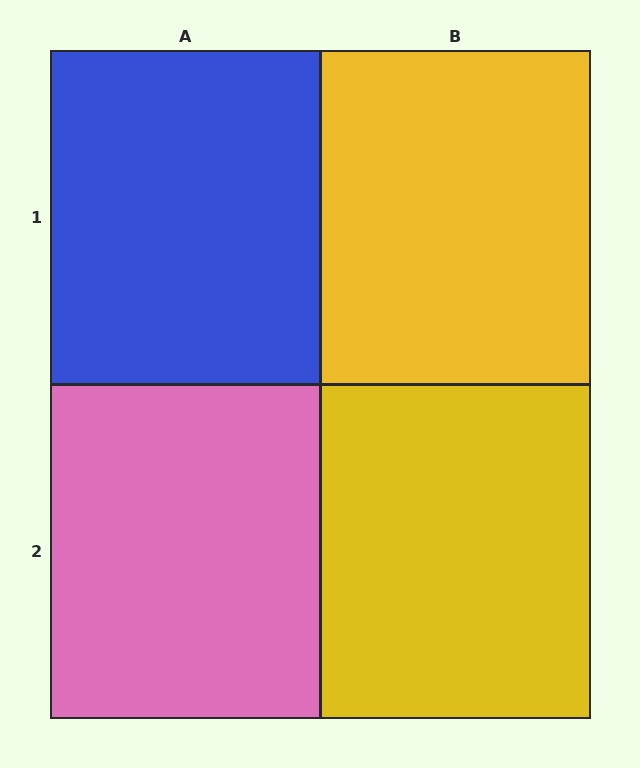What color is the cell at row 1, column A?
Blue.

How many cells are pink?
1 cell is pink.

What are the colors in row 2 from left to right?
Pink, yellow.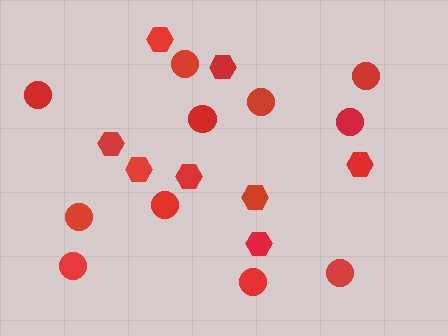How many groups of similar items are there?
There are 2 groups: one group of hexagons (8) and one group of circles (11).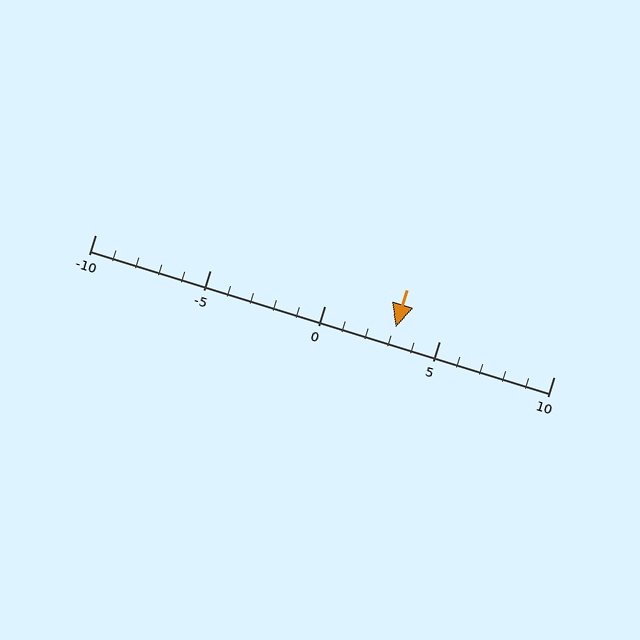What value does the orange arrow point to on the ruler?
The orange arrow points to approximately 3.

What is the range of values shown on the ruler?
The ruler shows values from -10 to 10.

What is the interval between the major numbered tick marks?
The major tick marks are spaced 5 units apart.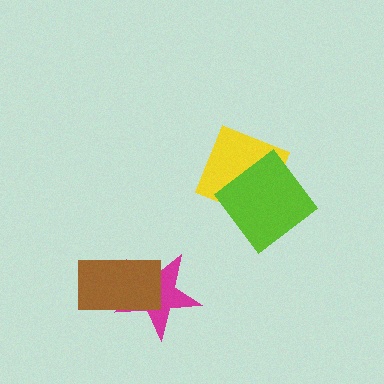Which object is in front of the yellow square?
The lime diamond is in front of the yellow square.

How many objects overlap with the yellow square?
1 object overlaps with the yellow square.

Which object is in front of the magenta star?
The brown rectangle is in front of the magenta star.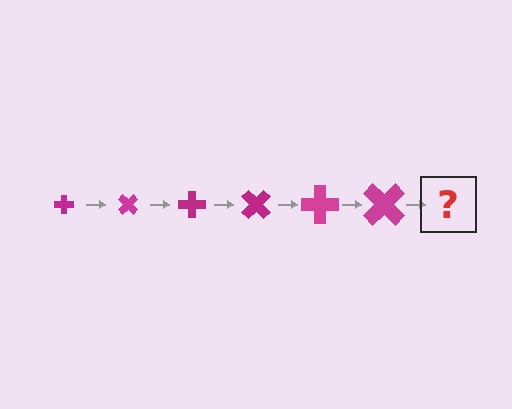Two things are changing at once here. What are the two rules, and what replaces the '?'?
The two rules are that the cross grows larger each step and it rotates 45 degrees each step. The '?' should be a cross, larger than the previous one and rotated 270 degrees from the start.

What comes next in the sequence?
The next element should be a cross, larger than the previous one and rotated 270 degrees from the start.